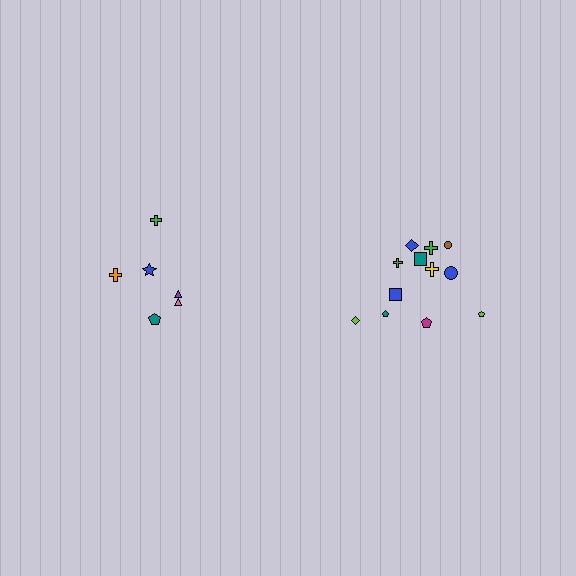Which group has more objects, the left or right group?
The right group.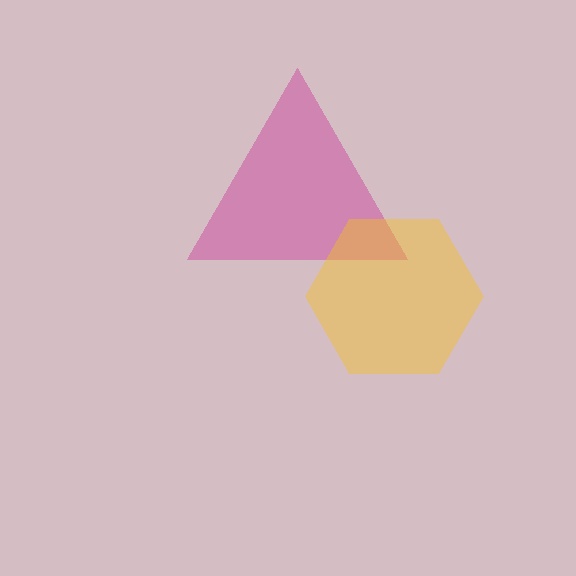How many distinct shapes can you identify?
There are 2 distinct shapes: a magenta triangle, a yellow hexagon.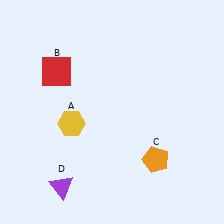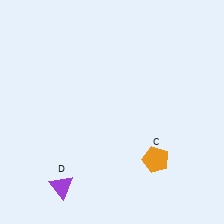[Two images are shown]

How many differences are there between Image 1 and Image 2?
There are 2 differences between the two images.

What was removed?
The red square (B), the yellow hexagon (A) were removed in Image 2.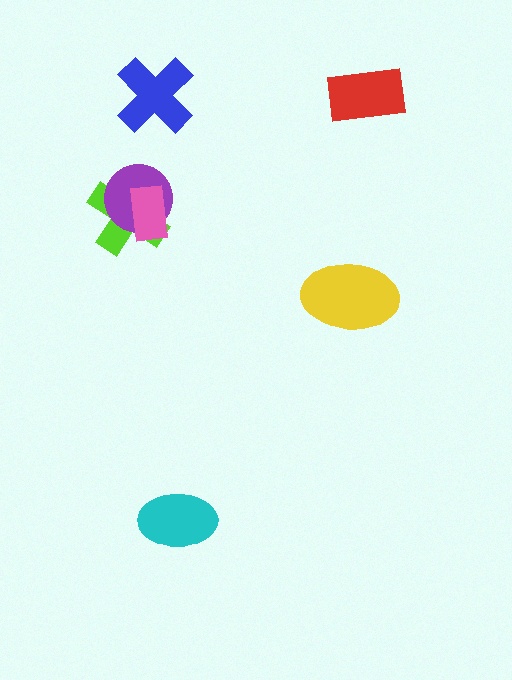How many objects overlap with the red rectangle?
0 objects overlap with the red rectangle.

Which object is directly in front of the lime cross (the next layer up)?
The purple circle is directly in front of the lime cross.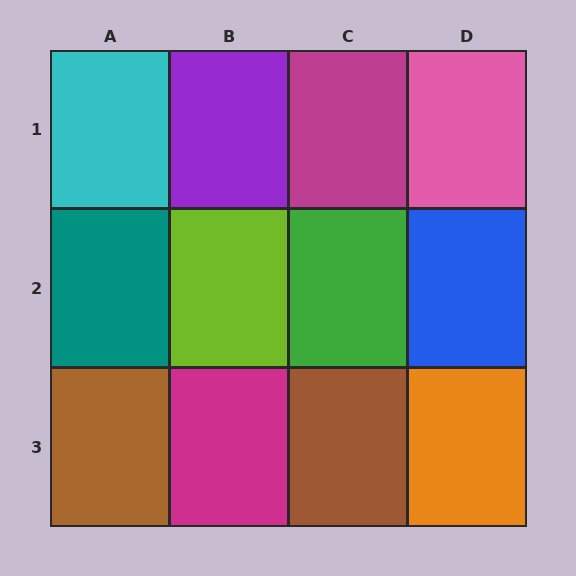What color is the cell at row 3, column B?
Magenta.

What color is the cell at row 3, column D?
Orange.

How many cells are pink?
1 cell is pink.